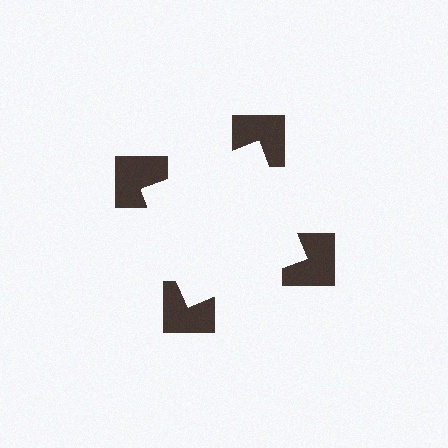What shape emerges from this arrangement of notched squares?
An illusory square — its edges are inferred from the aligned wedge cuts in the notched squares, not physically drawn.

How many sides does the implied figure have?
4 sides.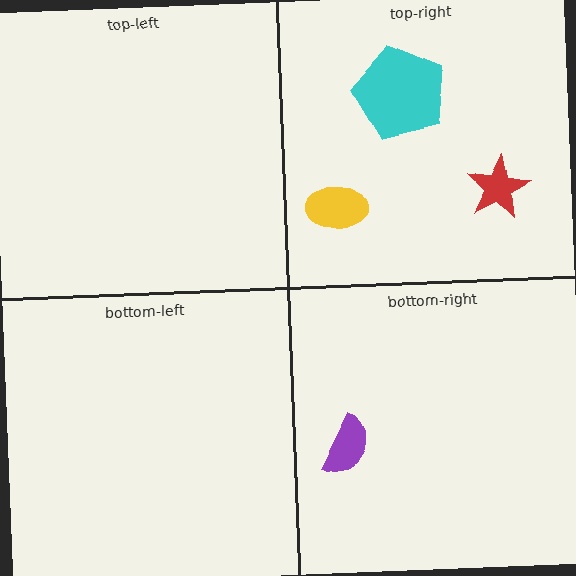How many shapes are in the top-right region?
3.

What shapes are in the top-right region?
The red star, the cyan pentagon, the yellow ellipse.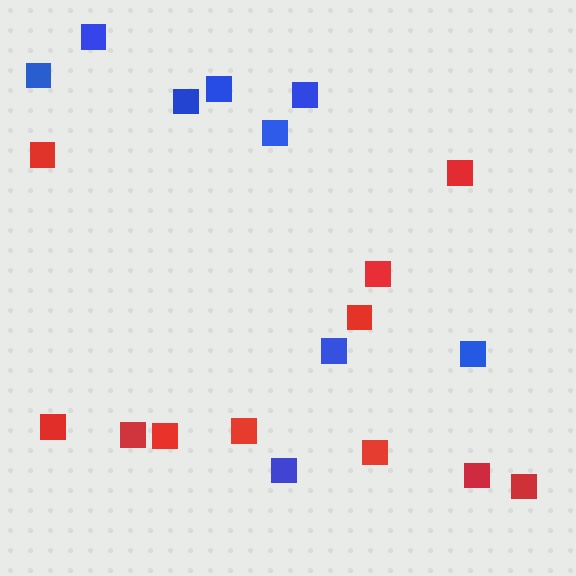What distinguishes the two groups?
There are 2 groups: one group of blue squares (9) and one group of red squares (11).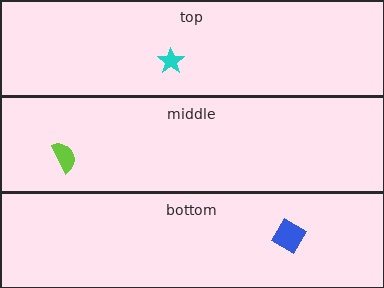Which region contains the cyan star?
The top region.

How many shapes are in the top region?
1.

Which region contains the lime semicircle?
The middle region.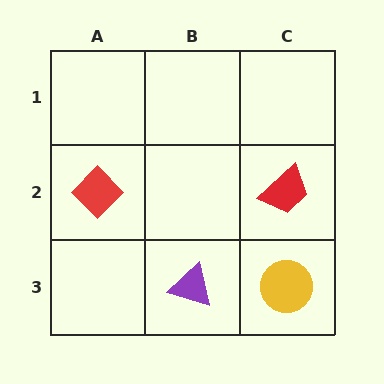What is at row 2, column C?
A red trapezoid.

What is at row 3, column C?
A yellow circle.